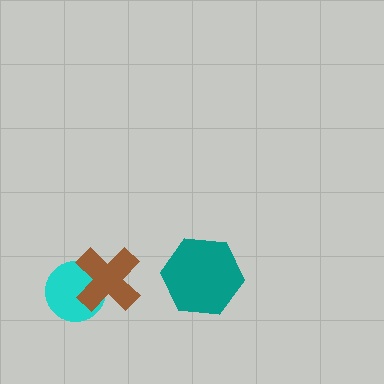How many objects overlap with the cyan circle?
1 object overlaps with the cyan circle.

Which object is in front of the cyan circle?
The brown cross is in front of the cyan circle.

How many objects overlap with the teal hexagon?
0 objects overlap with the teal hexagon.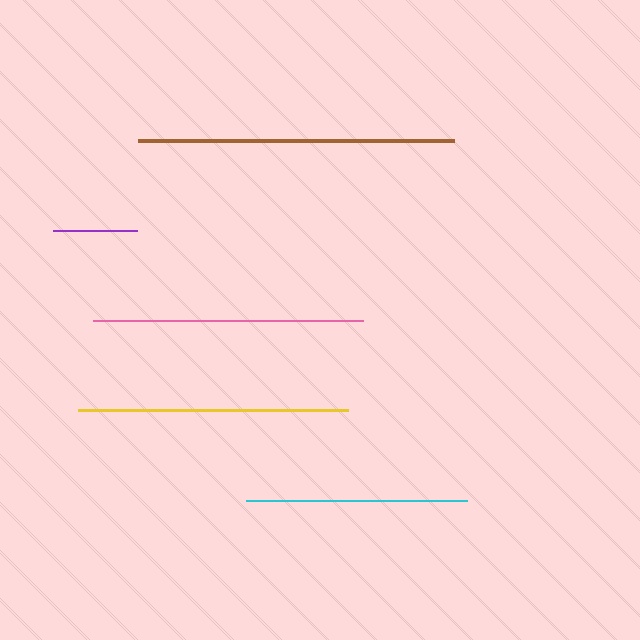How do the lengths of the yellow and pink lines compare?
The yellow and pink lines are approximately the same length.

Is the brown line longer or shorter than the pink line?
The brown line is longer than the pink line.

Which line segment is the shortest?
The purple line is the shortest at approximately 85 pixels.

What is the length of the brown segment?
The brown segment is approximately 316 pixels long.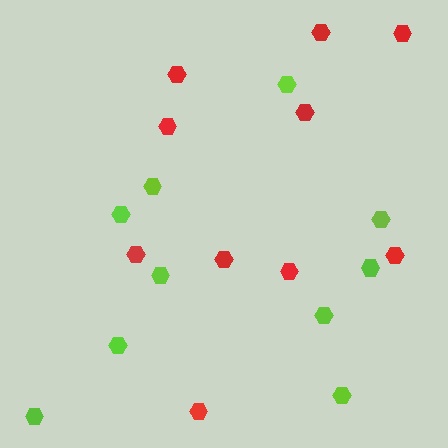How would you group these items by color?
There are 2 groups: one group of red hexagons (10) and one group of lime hexagons (10).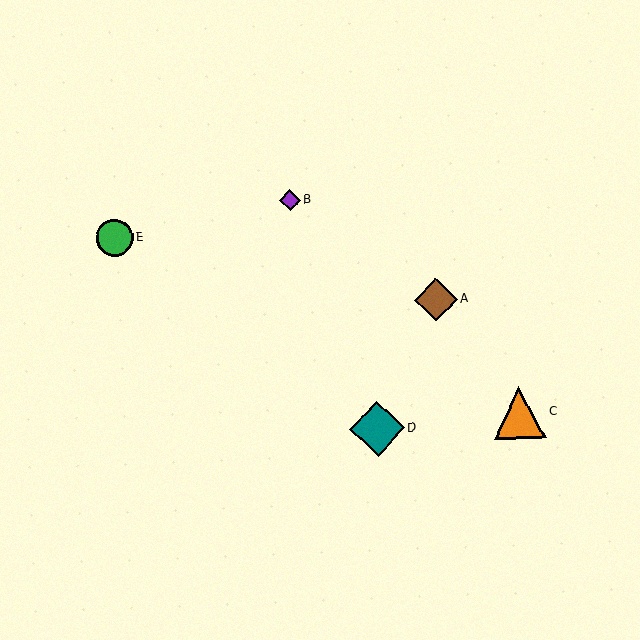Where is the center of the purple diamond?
The center of the purple diamond is at (290, 200).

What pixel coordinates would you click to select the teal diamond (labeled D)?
Click at (377, 428) to select the teal diamond D.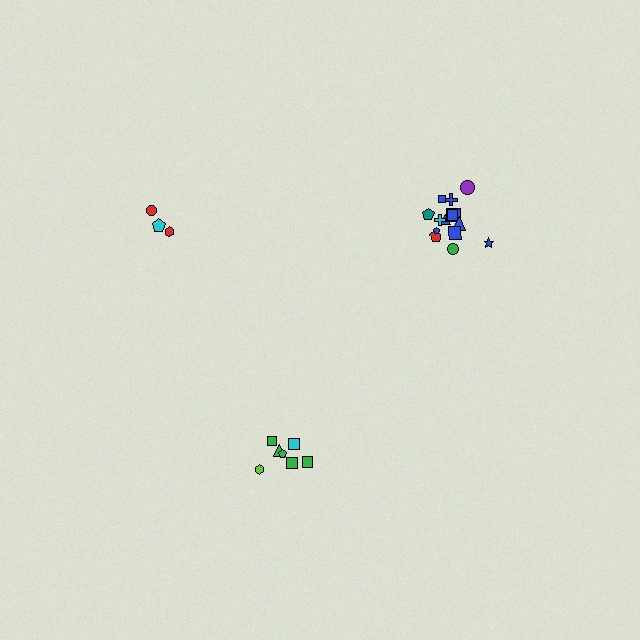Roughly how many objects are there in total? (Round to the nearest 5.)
Roughly 25 objects in total.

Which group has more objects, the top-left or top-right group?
The top-right group.